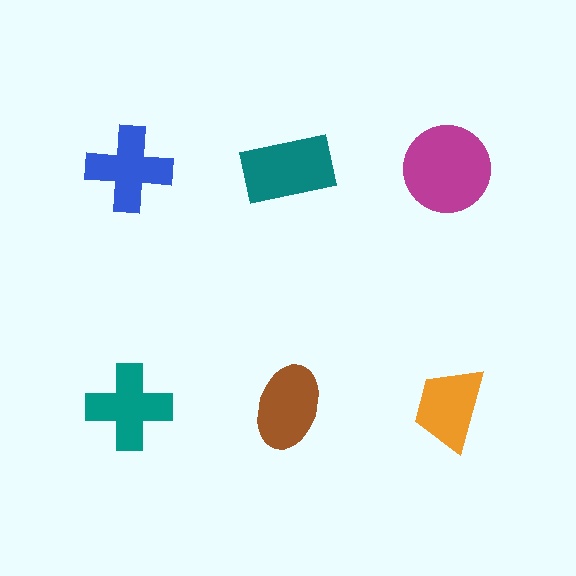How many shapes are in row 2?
3 shapes.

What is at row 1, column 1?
A blue cross.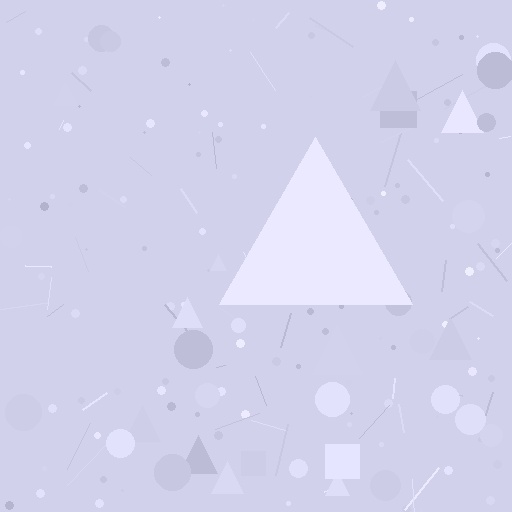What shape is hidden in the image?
A triangle is hidden in the image.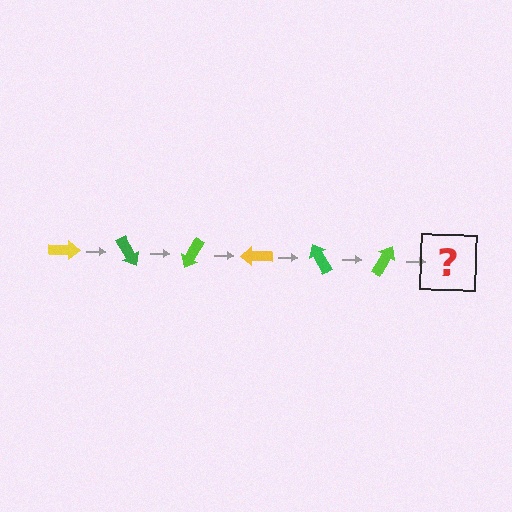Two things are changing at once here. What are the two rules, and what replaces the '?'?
The two rules are that it rotates 60 degrees each step and the color cycles through yellow, green, and lime. The '?' should be a yellow arrow, rotated 360 degrees from the start.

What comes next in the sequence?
The next element should be a yellow arrow, rotated 360 degrees from the start.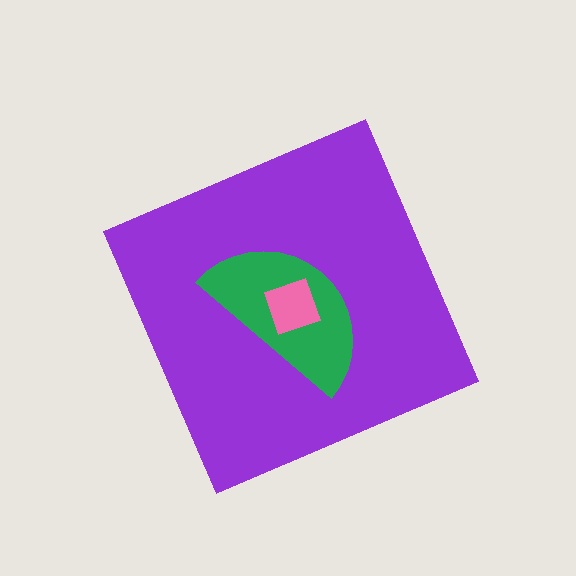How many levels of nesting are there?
3.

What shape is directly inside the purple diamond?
The green semicircle.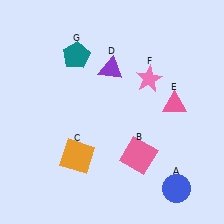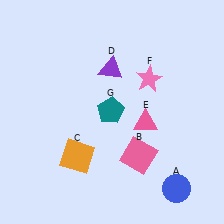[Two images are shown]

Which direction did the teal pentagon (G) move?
The teal pentagon (G) moved down.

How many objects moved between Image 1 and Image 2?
2 objects moved between the two images.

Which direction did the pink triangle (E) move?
The pink triangle (E) moved left.